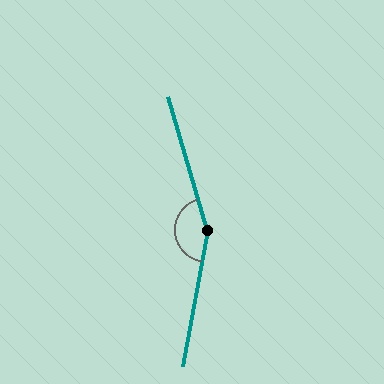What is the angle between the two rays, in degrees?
Approximately 153 degrees.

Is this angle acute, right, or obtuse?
It is obtuse.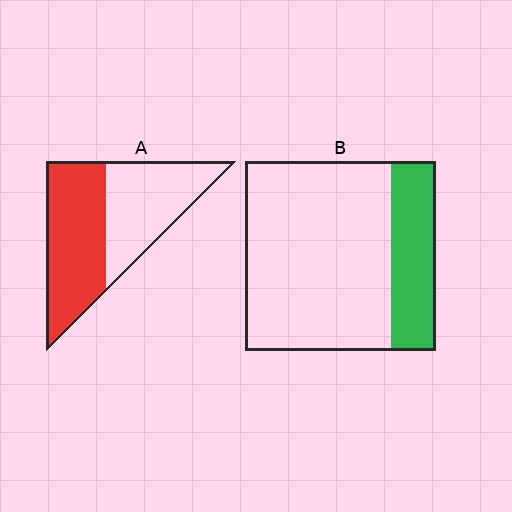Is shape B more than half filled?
No.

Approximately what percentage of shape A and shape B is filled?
A is approximately 55% and B is approximately 25%.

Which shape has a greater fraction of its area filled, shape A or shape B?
Shape A.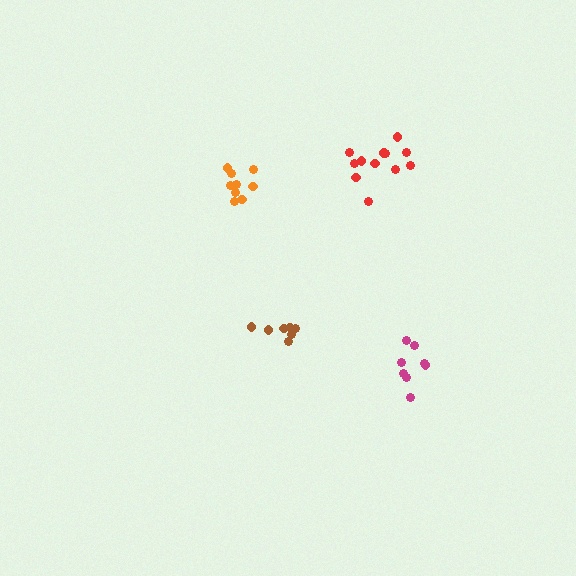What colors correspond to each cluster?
The clusters are colored: red, orange, magenta, brown.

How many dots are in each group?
Group 1: 12 dots, Group 2: 9 dots, Group 3: 8 dots, Group 4: 7 dots (36 total).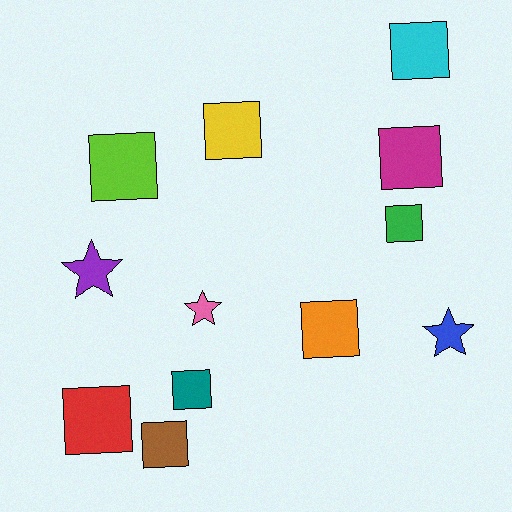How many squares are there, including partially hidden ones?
There are 9 squares.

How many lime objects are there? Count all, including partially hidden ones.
There is 1 lime object.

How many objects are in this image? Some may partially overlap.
There are 12 objects.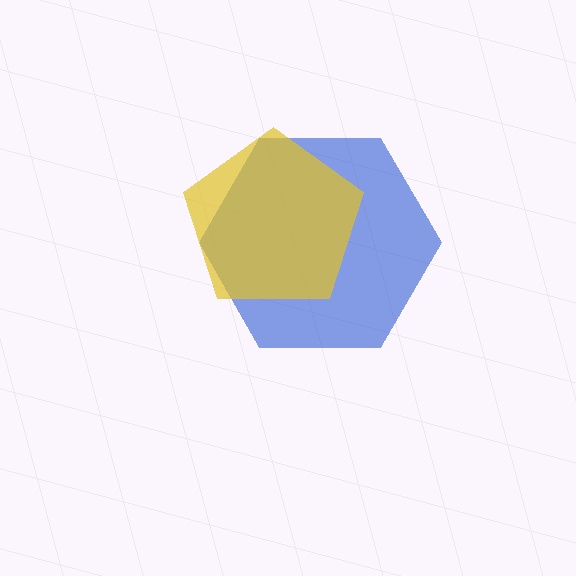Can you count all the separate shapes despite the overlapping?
Yes, there are 2 separate shapes.